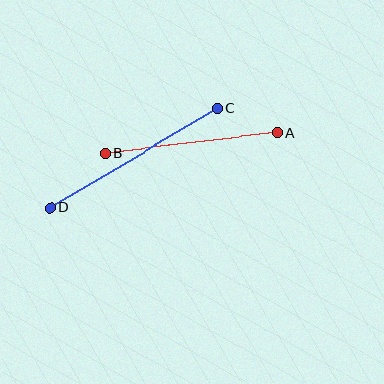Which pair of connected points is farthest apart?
Points C and D are farthest apart.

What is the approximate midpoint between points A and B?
The midpoint is at approximately (191, 143) pixels.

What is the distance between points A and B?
The distance is approximately 174 pixels.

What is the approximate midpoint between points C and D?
The midpoint is at approximately (134, 158) pixels.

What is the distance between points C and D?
The distance is approximately 194 pixels.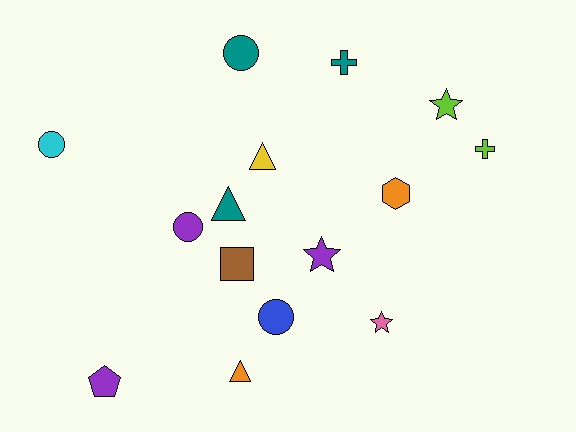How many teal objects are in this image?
There are 3 teal objects.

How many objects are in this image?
There are 15 objects.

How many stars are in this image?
There are 3 stars.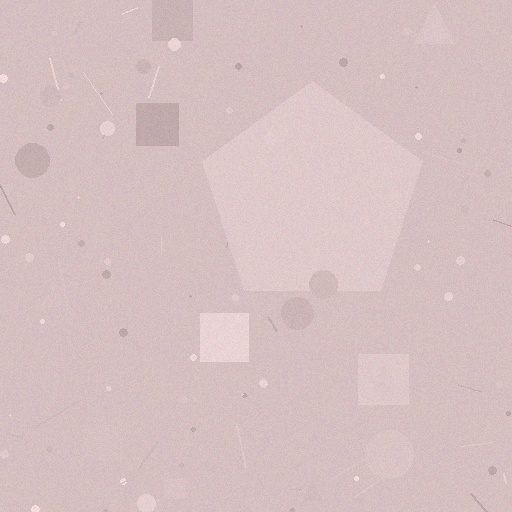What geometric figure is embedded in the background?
A pentagon is embedded in the background.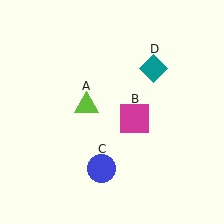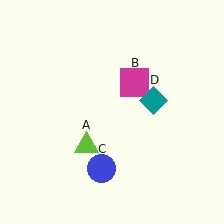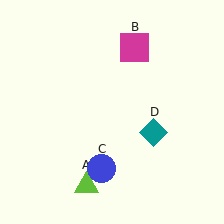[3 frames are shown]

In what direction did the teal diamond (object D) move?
The teal diamond (object D) moved down.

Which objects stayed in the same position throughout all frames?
Blue circle (object C) remained stationary.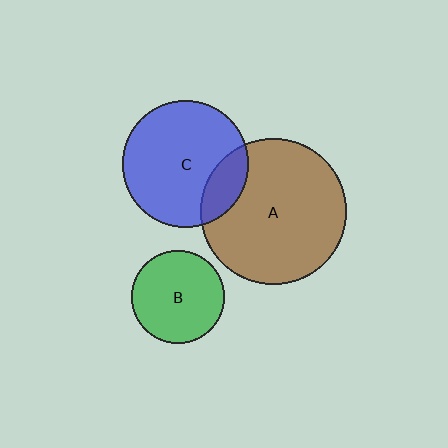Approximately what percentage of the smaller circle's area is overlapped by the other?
Approximately 20%.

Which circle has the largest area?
Circle A (brown).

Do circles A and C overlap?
Yes.